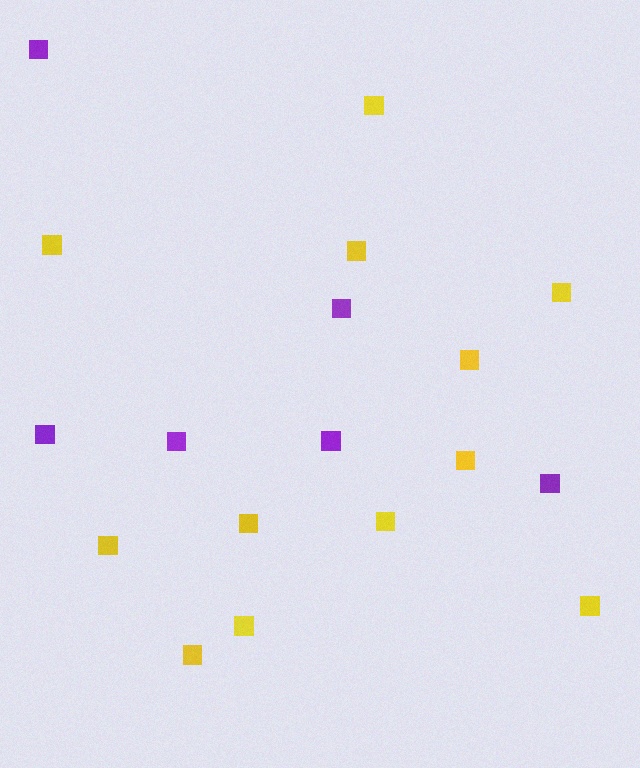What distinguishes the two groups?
There are 2 groups: one group of purple squares (6) and one group of yellow squares (12).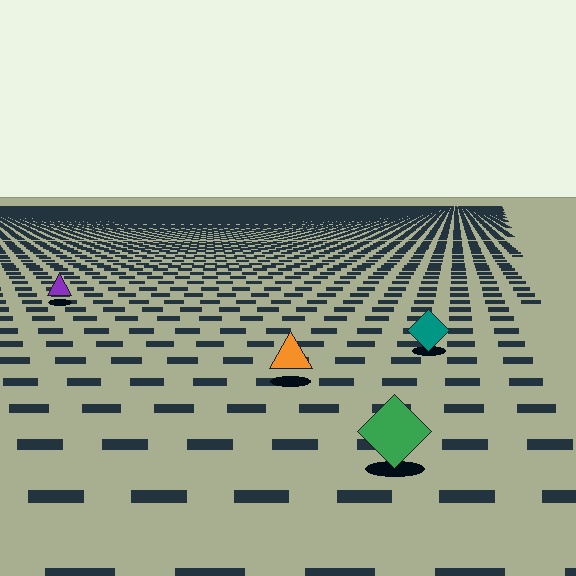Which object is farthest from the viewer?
The purple triangle is farthest from the viewer. It appears smaller and the ground texture around it is denser.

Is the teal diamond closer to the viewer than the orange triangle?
No. The orange triangle is closer — you can tell from the texture gradient: the ground texture is coarser near it.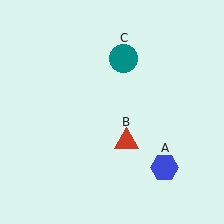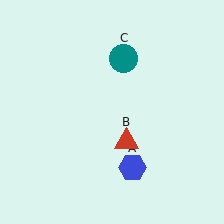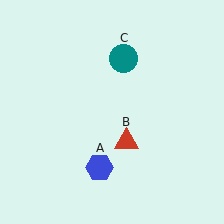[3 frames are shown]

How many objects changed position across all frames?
1 object changed position: blue hexagon (object A).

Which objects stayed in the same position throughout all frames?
Red triangle (object B) and teal circle (object C) remained stationary.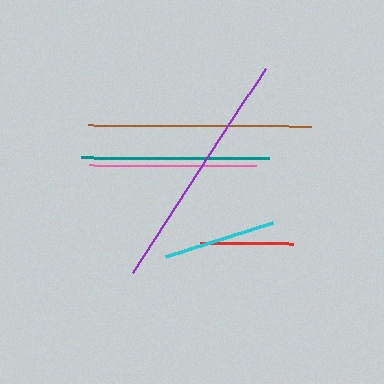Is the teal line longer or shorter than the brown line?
The brown line is longer than the teal line.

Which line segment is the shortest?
The red line is the shortest at approximately 92 pixels.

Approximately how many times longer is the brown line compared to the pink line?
The brown line is approximately 1.3 times the length of the pink line.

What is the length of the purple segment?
The purple segment is approximately 243 pixels long.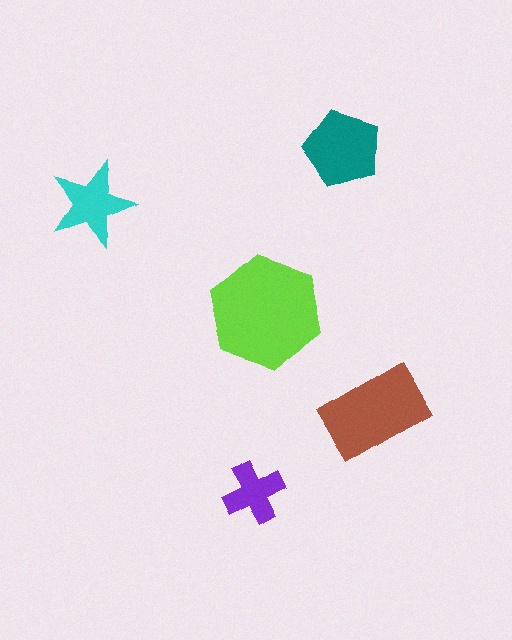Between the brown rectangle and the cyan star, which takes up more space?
The brown rectangle.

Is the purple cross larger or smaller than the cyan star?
Smaller.